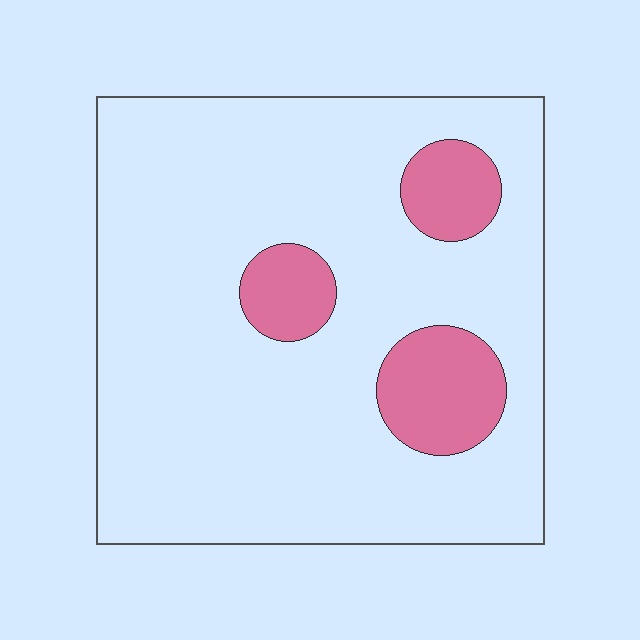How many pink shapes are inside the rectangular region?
3.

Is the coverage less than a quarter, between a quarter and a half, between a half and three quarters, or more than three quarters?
Less than a quarter.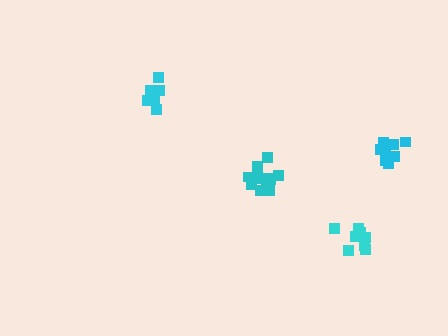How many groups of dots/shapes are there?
There are 4 groups.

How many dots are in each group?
Group 1: 12 dots, Group 2: 10 dots, Group 3: 8 dots, Group 4: 8 dots (38 total).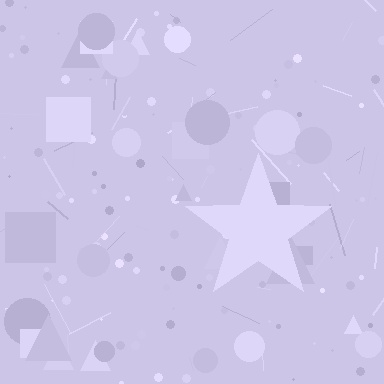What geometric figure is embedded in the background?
A star is embedded in the background.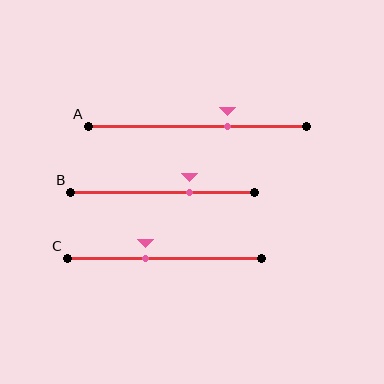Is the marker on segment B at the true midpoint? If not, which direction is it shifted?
No, the marker on segment B is shifted to the right by about 14% of the segment length.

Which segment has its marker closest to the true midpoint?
Segment C has its marker closest to the true midpoint.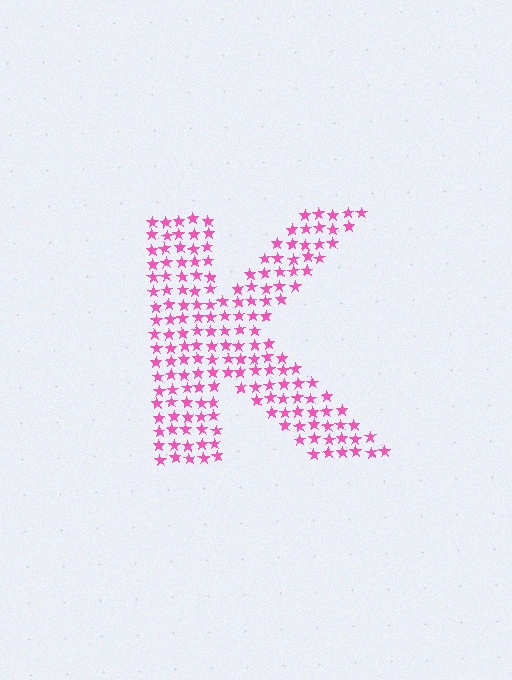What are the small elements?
The small elements are stars.